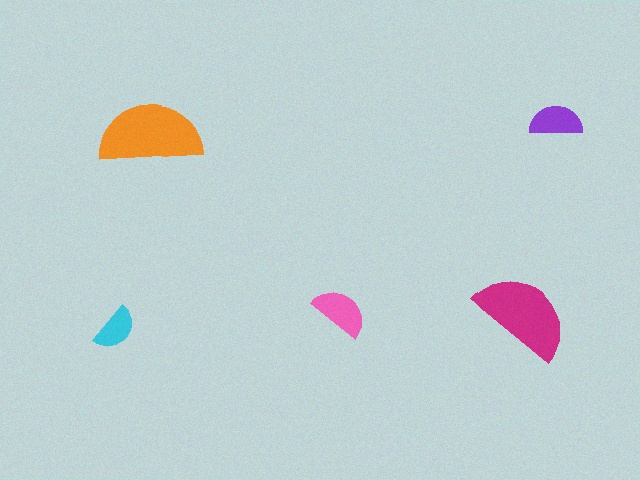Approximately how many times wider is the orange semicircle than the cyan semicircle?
About 2 times wider.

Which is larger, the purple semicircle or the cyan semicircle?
The purple one.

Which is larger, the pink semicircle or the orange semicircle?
The orange one.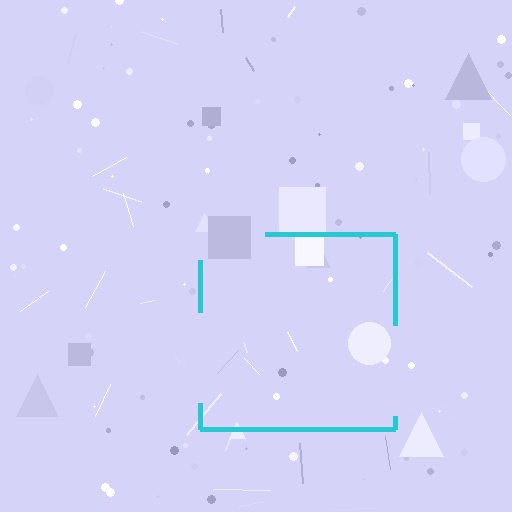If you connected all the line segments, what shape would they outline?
They would outline a square.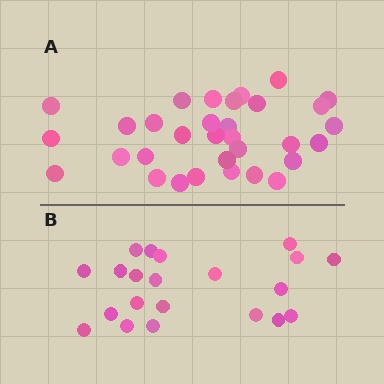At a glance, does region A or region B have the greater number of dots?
Region A (the top region) has more dots.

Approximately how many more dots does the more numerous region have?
Region A has roughly 12 or so more dots than region B.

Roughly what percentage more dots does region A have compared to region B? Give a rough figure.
About 50% more.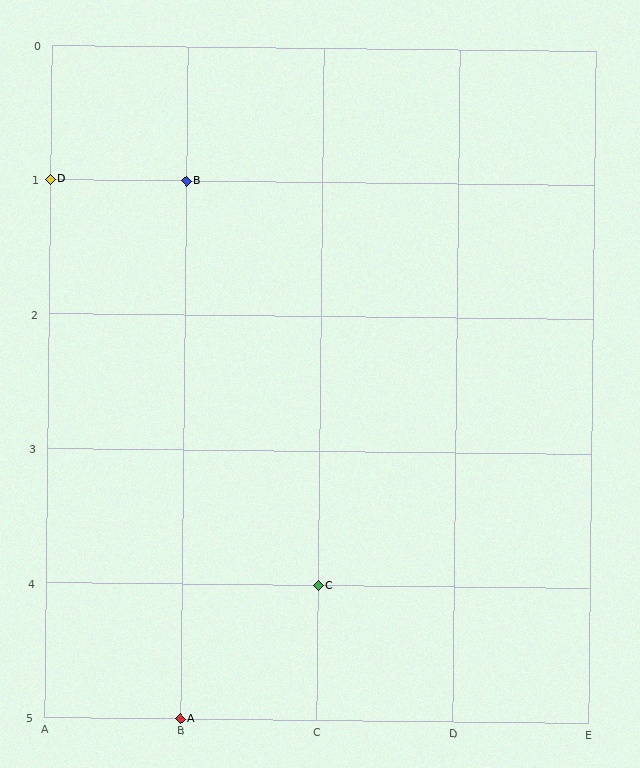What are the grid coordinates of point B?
Point B is at grid coordinates (B, 1).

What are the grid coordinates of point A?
Point A is at grid coordinates (B, 5).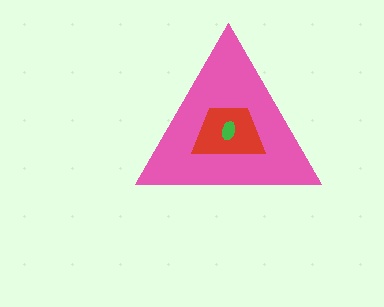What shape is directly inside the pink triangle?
The red trapezoid.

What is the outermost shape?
The pink triangle.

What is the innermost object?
The green ellipse.